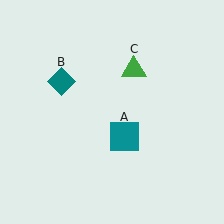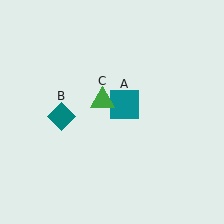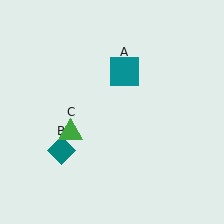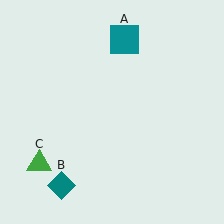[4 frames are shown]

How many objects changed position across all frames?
3 objects changed position: teal square (object A), teal diamond (object B), green triangle (object C).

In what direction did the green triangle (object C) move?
The green triangle (object C) moved down and to the left.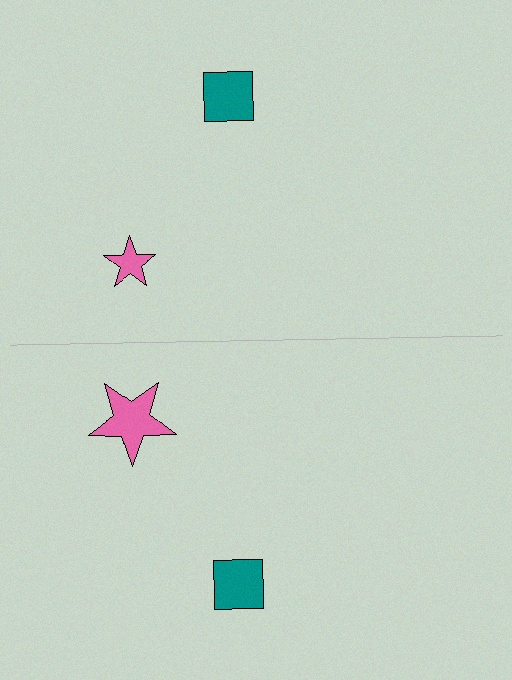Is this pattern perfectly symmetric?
No, the pattern is not perfectly symmetric. The pink star on the bottom side has a different size than its mirror counterpart.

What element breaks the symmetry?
The pink star on the bottom side has a different size than its mirror counterpart.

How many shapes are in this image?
There are 4 shapes in this image.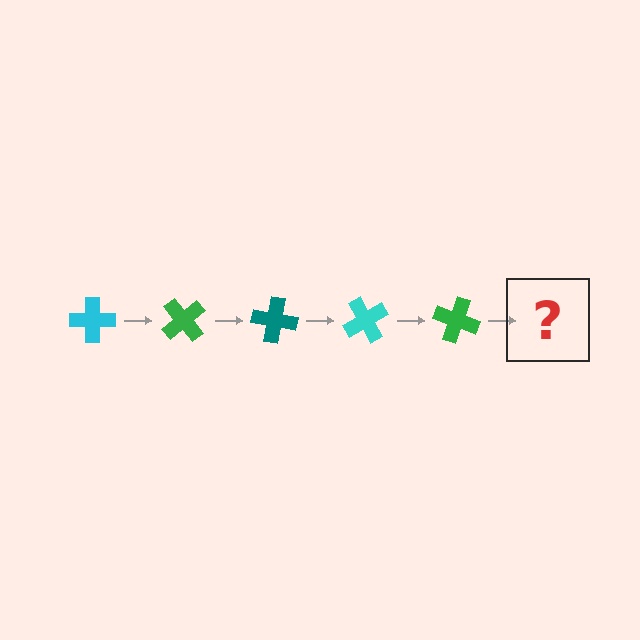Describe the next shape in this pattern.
It should be a teal cross, rotated 250 degrees from the start.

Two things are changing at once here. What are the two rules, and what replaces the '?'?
The two rules are that it rotates 50 degrees each step and the color cycles through cyan, green, and teal. The '?' should be a teal cross, rotated 250 degrees from the start.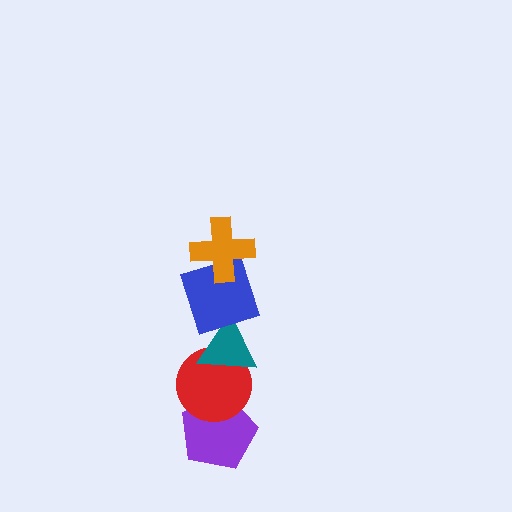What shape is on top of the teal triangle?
The blue square is on top of the teal triangle.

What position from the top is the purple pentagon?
The purple pentagon is 5th from the top.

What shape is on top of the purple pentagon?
The red circle is on top of the purple pentagon.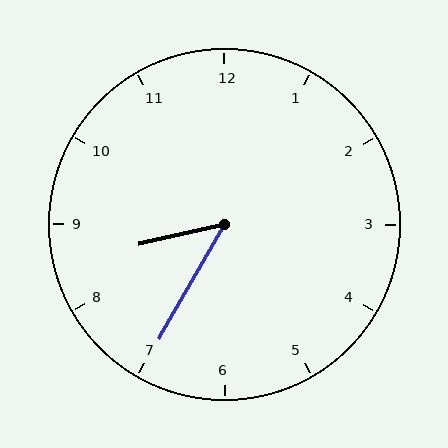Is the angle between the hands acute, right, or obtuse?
It is acute.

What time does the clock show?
8:35.